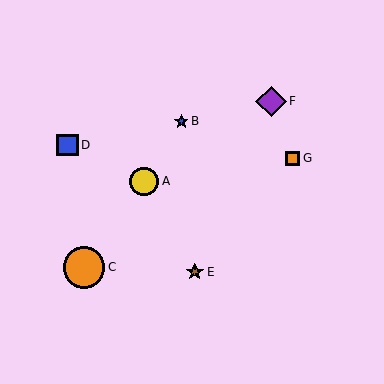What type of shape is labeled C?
Shape C is an orange circle.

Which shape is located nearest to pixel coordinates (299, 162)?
The orange square (labeled G) at (293, 158) is nearest to that location.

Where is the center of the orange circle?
The center of the orange circle is at (84, 267).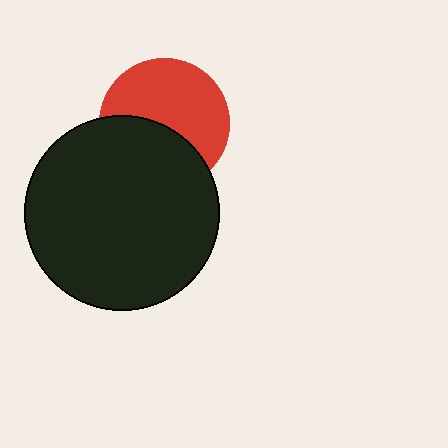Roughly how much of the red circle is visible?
About half of it is visible (roughly 58%).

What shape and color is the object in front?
The object in front is a black circle.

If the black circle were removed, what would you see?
You would see the complete red circle.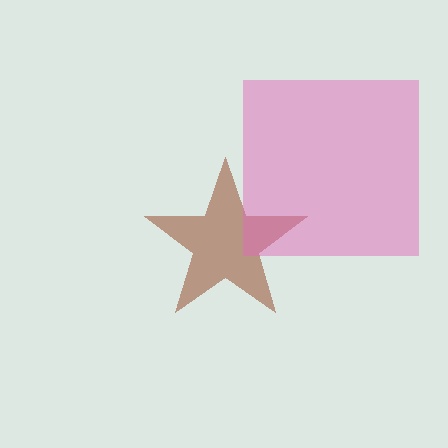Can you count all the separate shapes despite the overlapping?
Yes, there are 2 separate shapes.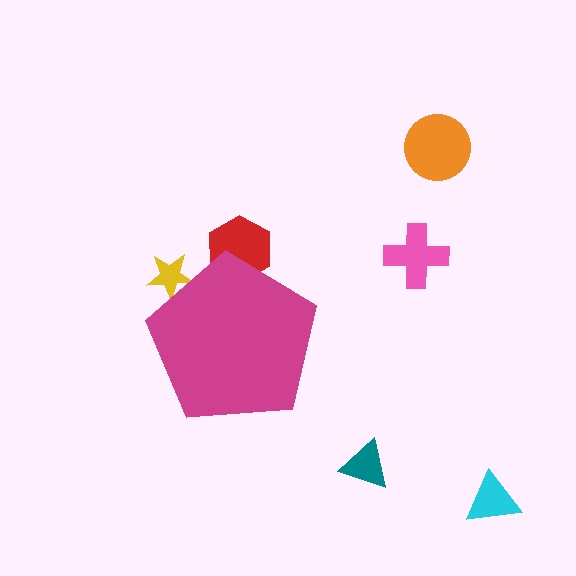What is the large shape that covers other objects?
A magenta pentagon.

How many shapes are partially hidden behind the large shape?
2 shapes are partially hidden.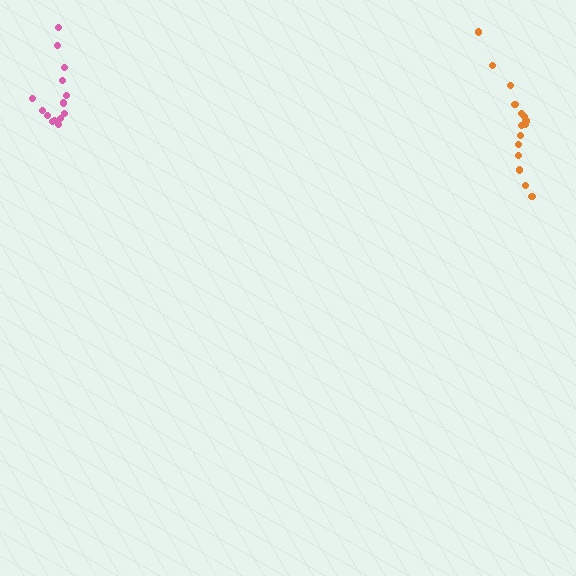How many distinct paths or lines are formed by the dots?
There are 2 distinct paths.